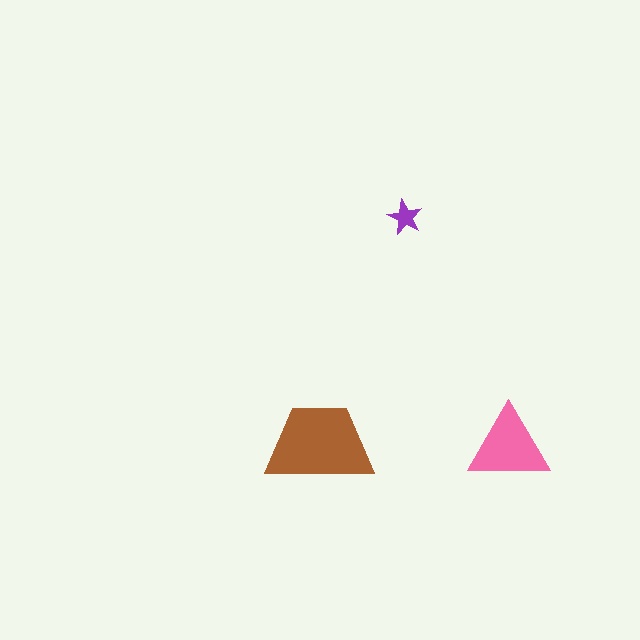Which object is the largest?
The brown trapezoid.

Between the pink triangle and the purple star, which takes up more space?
The pink triangle.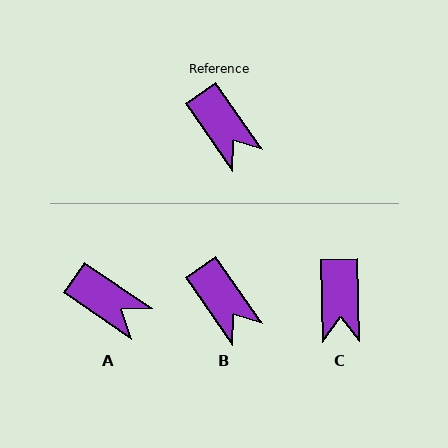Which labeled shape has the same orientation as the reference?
B.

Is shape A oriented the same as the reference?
No, it is off by about 21 degrees.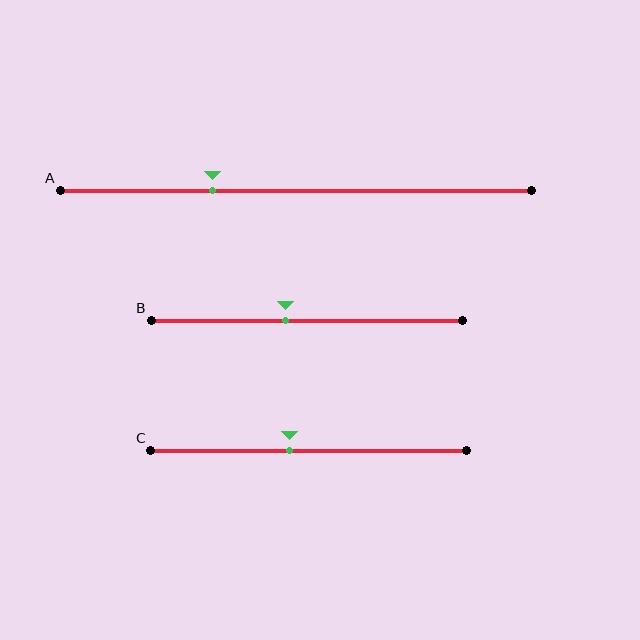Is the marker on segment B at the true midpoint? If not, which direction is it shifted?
No, the marker on segment B is shifted to the left by about 7% of the segment length.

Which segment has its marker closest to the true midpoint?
Segment C has its marker closest to the true midpoint.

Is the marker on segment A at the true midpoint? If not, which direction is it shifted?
No, the marker on segment A is shifted to the left by about 18% of the segment length.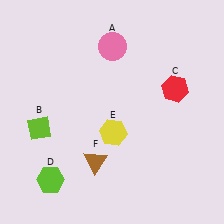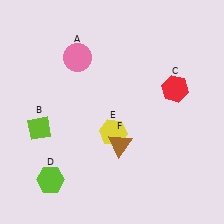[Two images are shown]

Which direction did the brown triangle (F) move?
The brown triangle (F) moved right.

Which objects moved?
The objects that moved are: the pink circle (A), the brown triangle (F).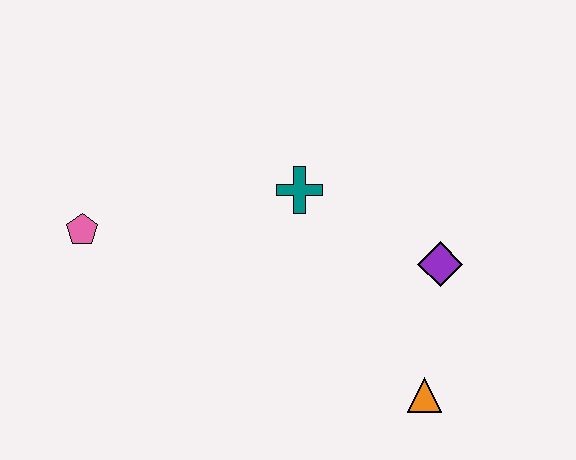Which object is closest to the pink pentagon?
The teal cross is closest to the pink pentagon.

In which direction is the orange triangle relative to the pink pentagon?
The orange triangle is to the right of the pink pentagon.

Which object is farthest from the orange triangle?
The pink pentagon is farthest from the orange triangle.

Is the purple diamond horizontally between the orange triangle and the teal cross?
No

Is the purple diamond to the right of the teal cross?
Yes